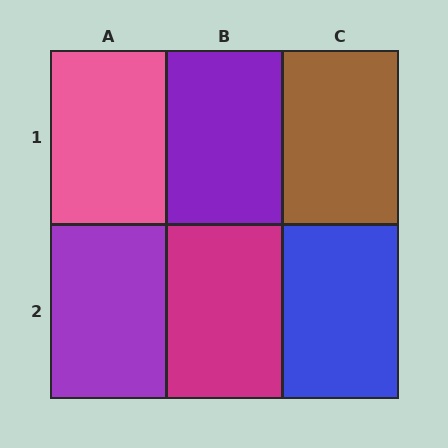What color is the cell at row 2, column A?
Purple.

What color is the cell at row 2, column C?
Blue.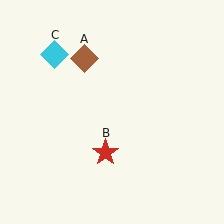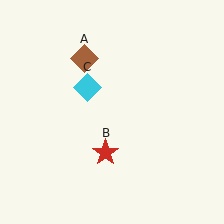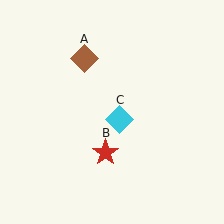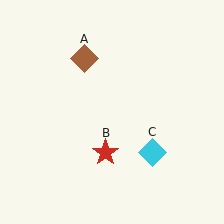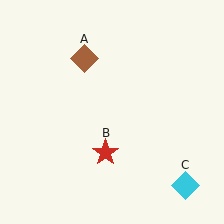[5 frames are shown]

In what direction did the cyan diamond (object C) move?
The cyan diamond (object C) moved down and to the right.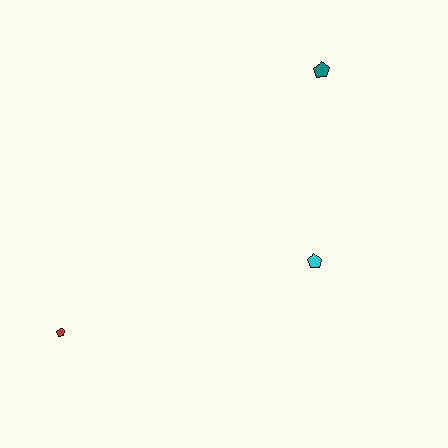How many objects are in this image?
There are 3 objects.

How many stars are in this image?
There are no stars.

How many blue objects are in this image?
There are no blue objects.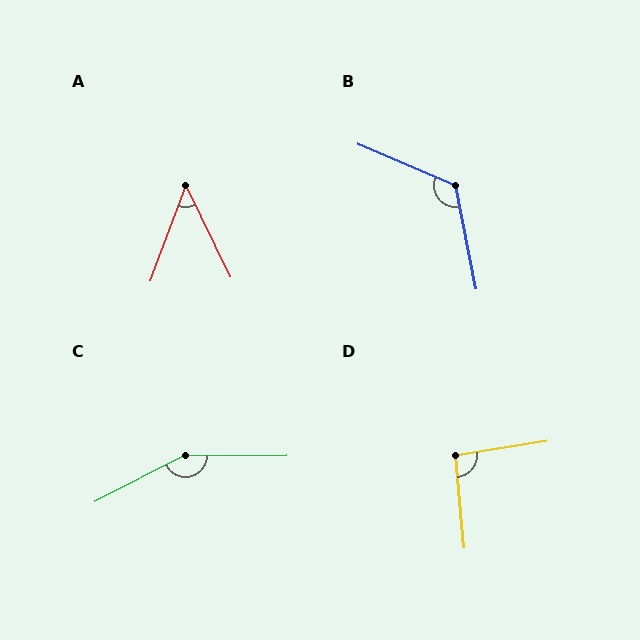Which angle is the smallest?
A, at approximately 46 degrees.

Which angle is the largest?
C, at approximately 153 degrees.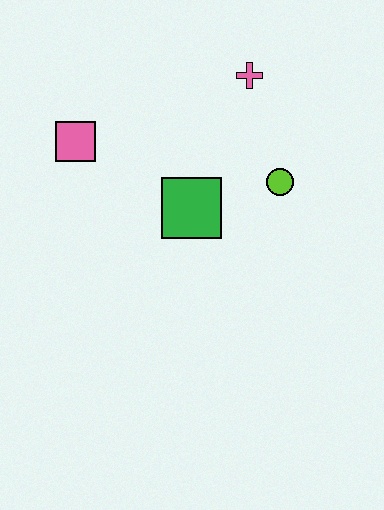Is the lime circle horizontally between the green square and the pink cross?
No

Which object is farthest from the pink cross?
The pink square is farthest from the pink cross.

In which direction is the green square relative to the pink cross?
The green square is below the pink cross.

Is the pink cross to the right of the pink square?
Yes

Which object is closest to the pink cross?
The lime circle is closest to the pink cross.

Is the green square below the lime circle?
Yes